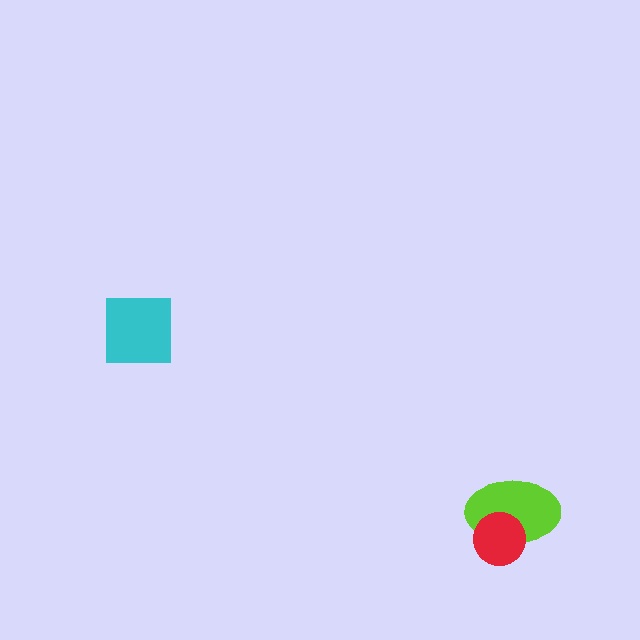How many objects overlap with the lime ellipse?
1 object overlaps with the lime ellipse.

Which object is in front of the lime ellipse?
The red circle is in front of the lime ellipse.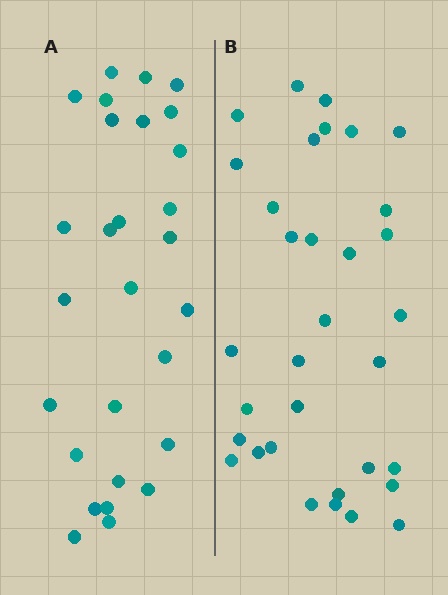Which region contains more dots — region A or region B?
Region B (the right region) has more dots.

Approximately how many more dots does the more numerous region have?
Region B has about 5 more dots than region A.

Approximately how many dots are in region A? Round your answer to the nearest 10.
About 30 dots. (The exact count is 28, which rounds to 30.)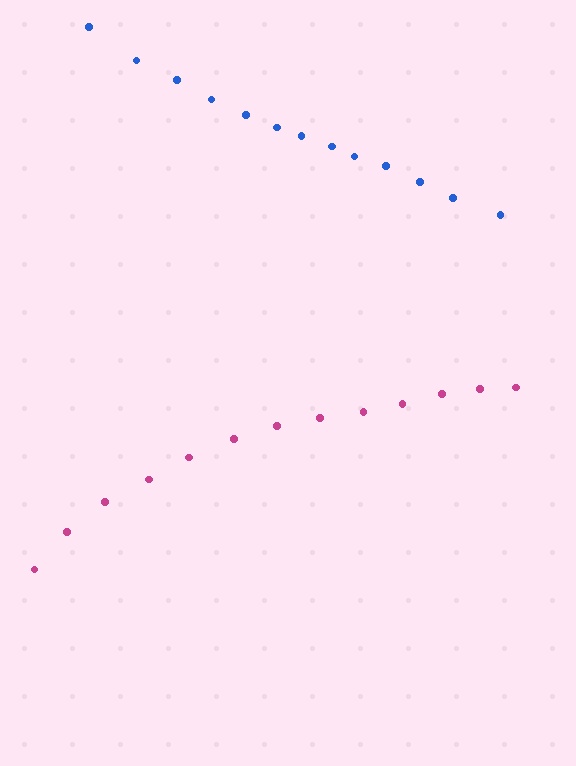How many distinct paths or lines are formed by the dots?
There are 2 distinct paths.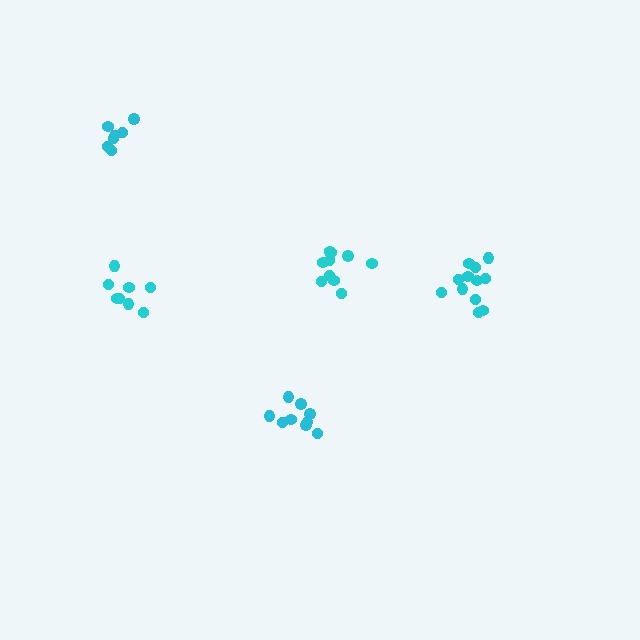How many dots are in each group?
Group 1: 9 dots, Group 2: 11 dots, Group 3: 8 dots, Group 4: 7 dots, Group 5: 12 dots (47 total).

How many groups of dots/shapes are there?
There are 5 groups.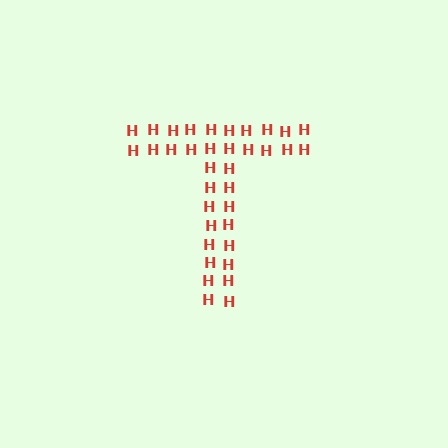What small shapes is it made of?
It is made of small letter H's.